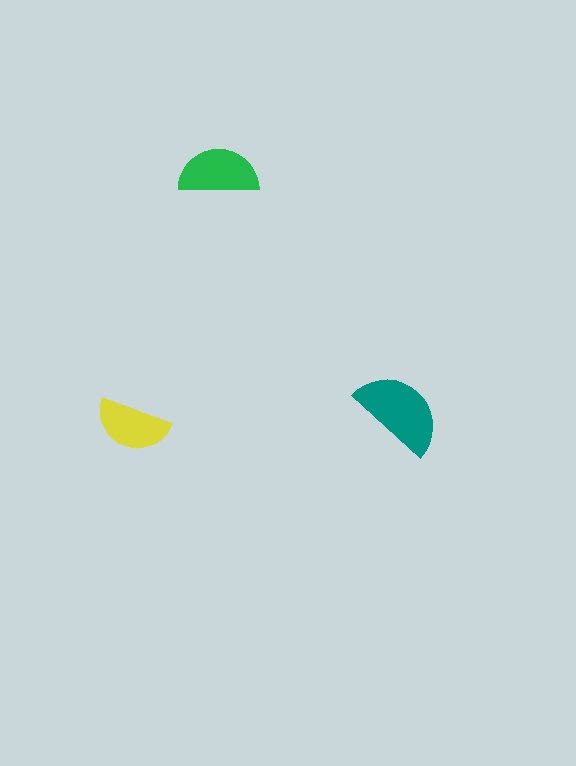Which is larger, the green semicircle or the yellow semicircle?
The green one.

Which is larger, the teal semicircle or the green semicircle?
The teal one.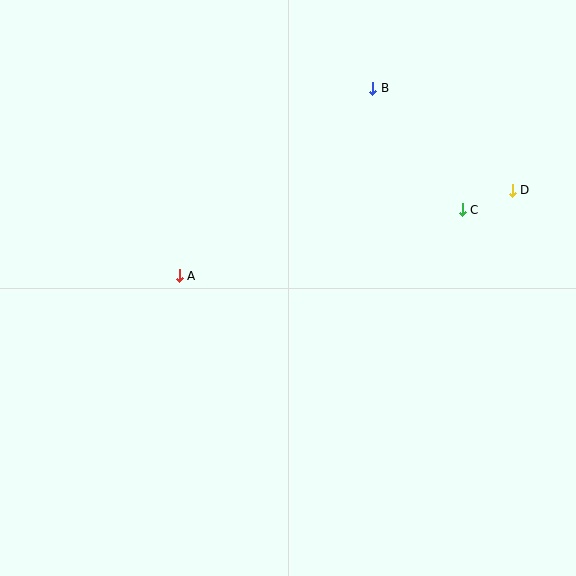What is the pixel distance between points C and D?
The distance between C and D is 54 pixels.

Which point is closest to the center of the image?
Point A at (179, 276) is closest to the center.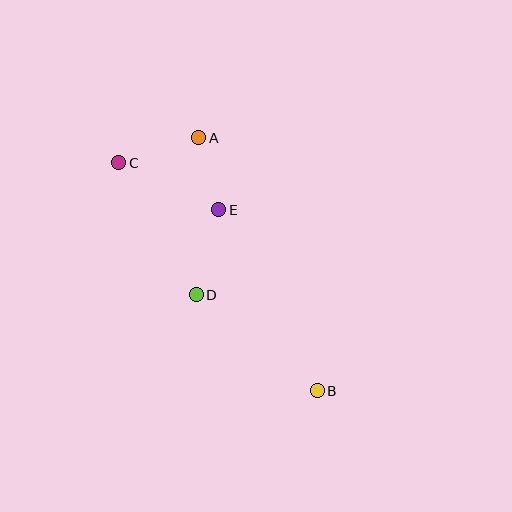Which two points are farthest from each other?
Points B and C are farthest from each other.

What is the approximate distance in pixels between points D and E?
The distance between D and E is approximately 88 pixels.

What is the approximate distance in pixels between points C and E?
The distance between C and E is approximately 110 pixels.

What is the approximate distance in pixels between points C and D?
The distance between C and D is approximately 153 pixels.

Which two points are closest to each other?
Points A and E are closest to each other.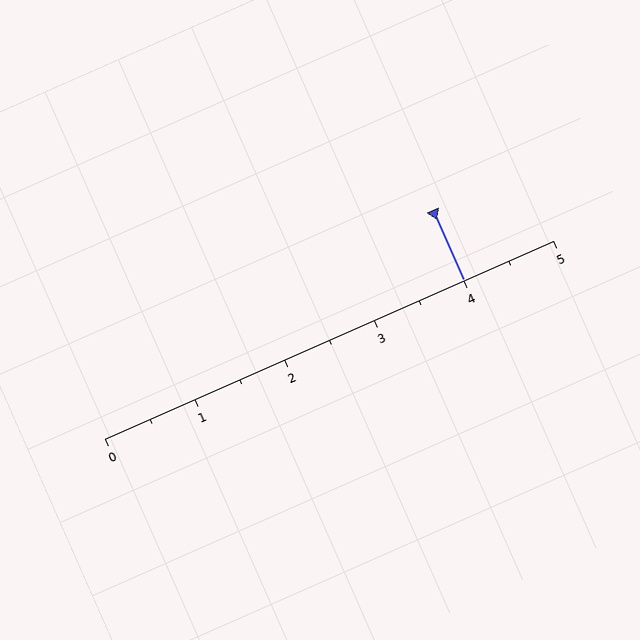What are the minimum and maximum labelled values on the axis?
The axis runs from 0 to 5.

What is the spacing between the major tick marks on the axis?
The major ticks are spaced 1 apart.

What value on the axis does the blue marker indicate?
The marker indicates approximately 4.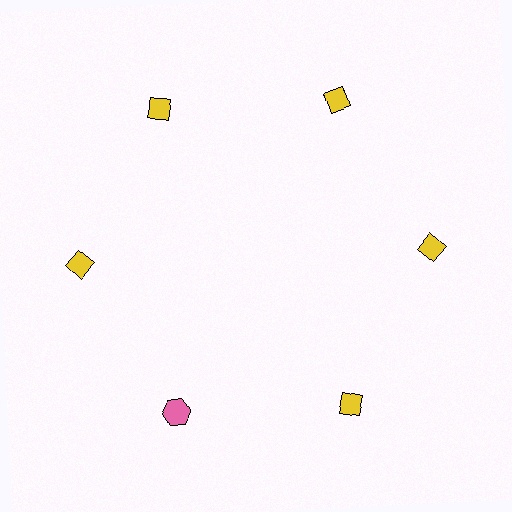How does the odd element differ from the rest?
It differs in both color (pink instead of yellow) and shape (hexagon instead of diamond).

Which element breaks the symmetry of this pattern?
The pink hexagon at roughly the 7 o'clock position breaks the symmetry. All other shapes are yellow diamonds.